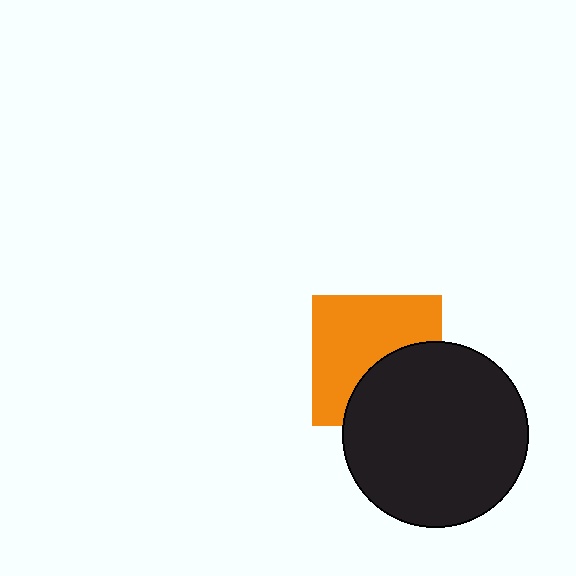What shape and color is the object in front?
The object in front is a black circle.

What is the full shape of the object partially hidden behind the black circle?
The partially hidden object is an orange square.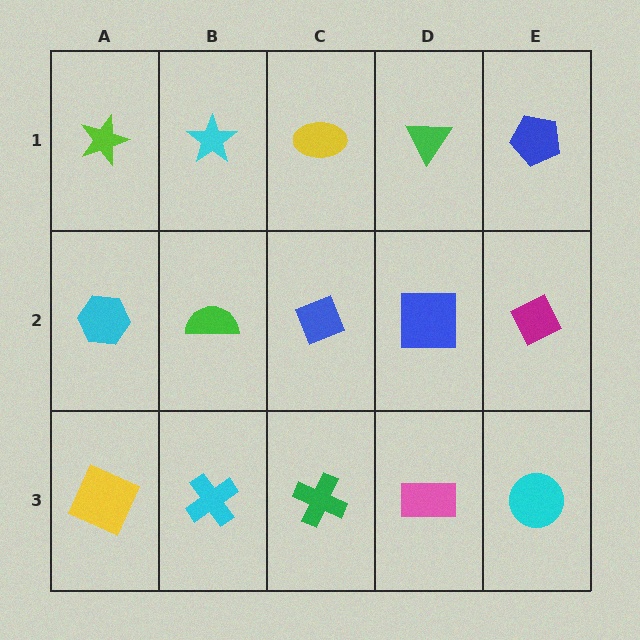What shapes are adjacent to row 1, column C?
A blue diamond (row 2, column C), a cyan star (row 1, column B), a green triangle (row 1, column D).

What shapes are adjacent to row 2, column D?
A green triangle (row 1, column D), a pink rectangle (row 3, column D), a blue diamond (row 2, column C), a magenta diamond (row 2, column E).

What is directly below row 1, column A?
A cyan hexagon.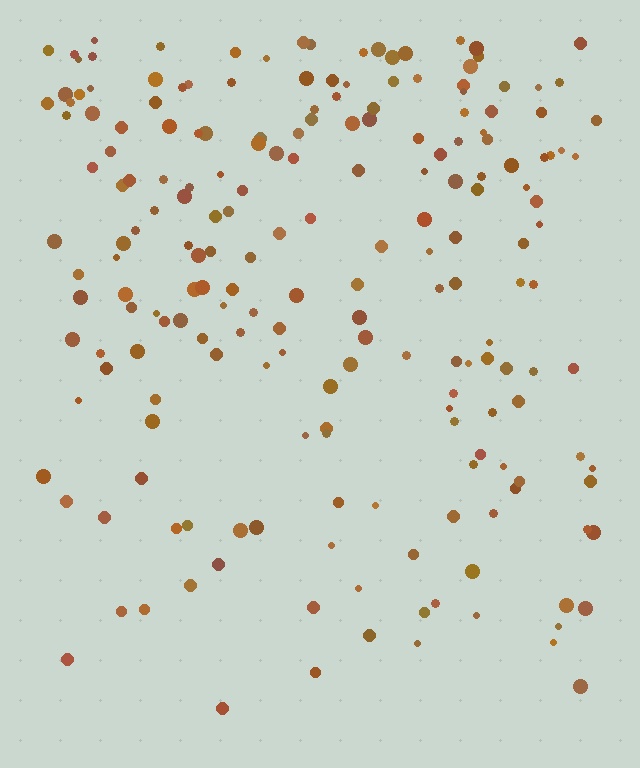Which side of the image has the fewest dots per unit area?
The bottom.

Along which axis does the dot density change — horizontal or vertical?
Vertical.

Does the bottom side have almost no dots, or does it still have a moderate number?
Still a moderate number, just noticeably fewer than the top.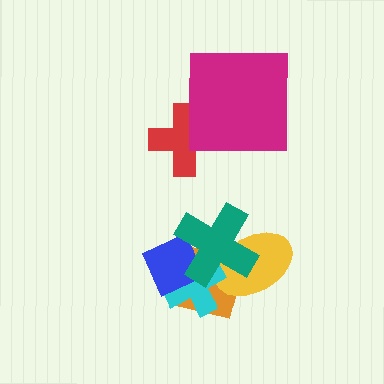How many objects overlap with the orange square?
4 objects overlap with the orange square.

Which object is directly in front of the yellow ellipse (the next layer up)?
The cyan cross is directly in front of the yellow ellipse.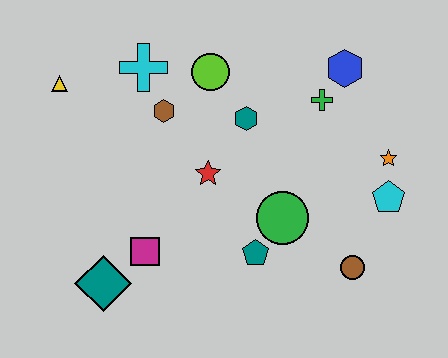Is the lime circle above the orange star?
Yes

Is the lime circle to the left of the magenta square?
No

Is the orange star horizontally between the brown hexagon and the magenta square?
No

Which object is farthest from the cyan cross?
The brown circle is farthest from the cyan cross.